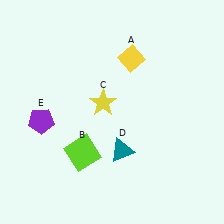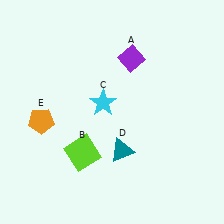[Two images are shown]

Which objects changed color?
A changed from yellow to purple. C changed from yellow to cyan. E changed from purple to orange.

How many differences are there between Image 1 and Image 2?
There are 3 differences between the two images.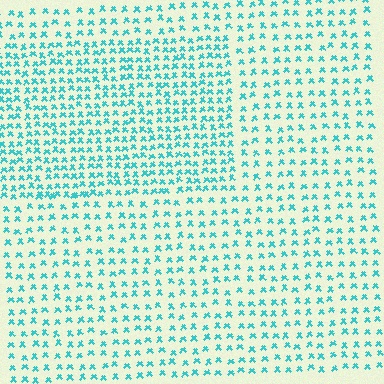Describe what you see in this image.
The image contains small cyan elements arranged at two different densities. A rectangle-shaped region is visible where the elements are more densely packed than the surrounding area.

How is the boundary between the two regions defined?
The boundary is defined by a change in element density (approximately 1.7x ratio). All elements are the same color, size, and shape.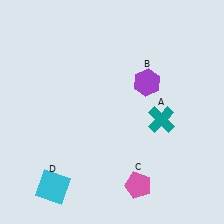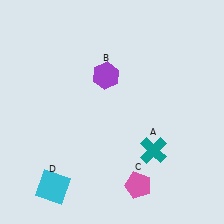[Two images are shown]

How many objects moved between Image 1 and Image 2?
2 objects moved between the two images.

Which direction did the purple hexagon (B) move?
The purple hexagon (B) moved left.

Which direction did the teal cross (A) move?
The teal cross (A) moved down.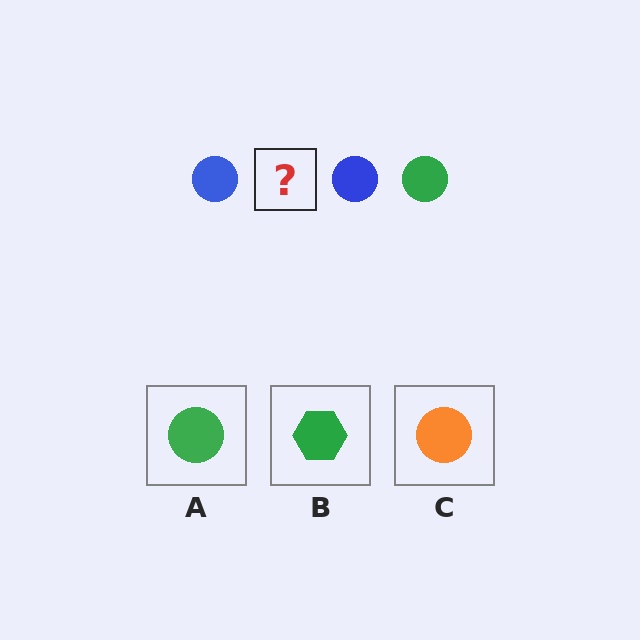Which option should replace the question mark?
Option A.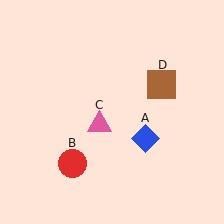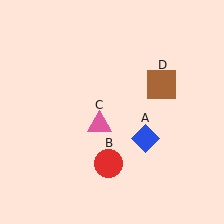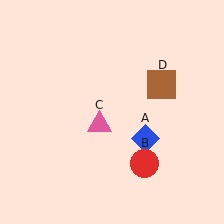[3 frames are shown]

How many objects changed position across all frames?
1 object changed position: red circle (object B).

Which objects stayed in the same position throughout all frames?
Blue diamond (object A) and pink triangle (object C) and brown square (object D) remained stationary.